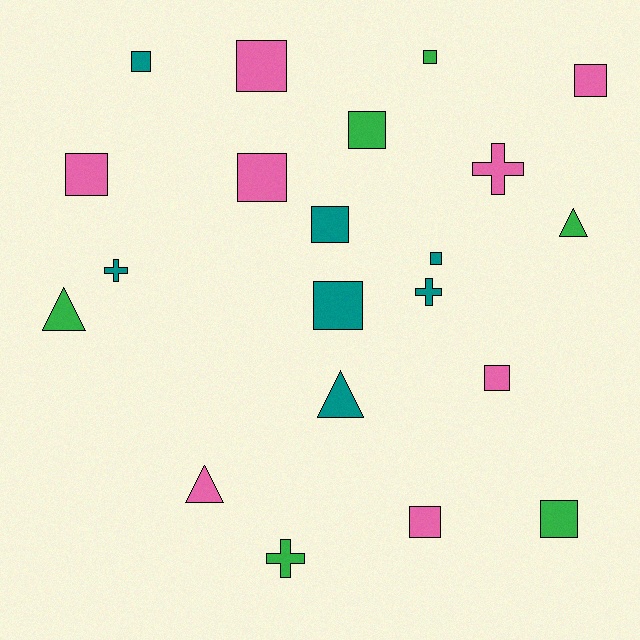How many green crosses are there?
There is 1 green cross.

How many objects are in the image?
There are 21 objects.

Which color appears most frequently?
Pink, with 8 objects.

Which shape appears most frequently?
Square, with 13 objects.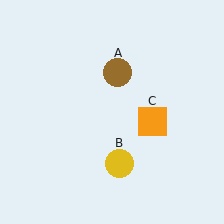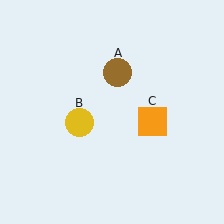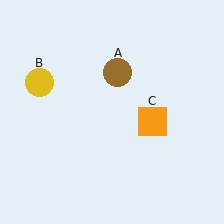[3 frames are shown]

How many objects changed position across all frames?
1 object changed position: yellow circle (object B).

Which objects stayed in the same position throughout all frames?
Brown circle (object A) and orange square (object C) remained stationary.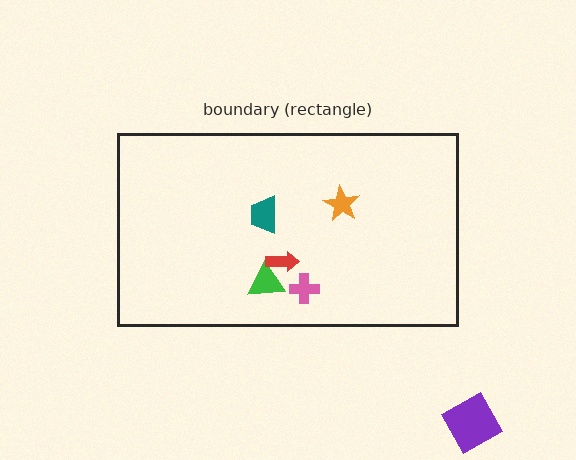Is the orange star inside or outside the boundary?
Inside.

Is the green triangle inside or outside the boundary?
Inside.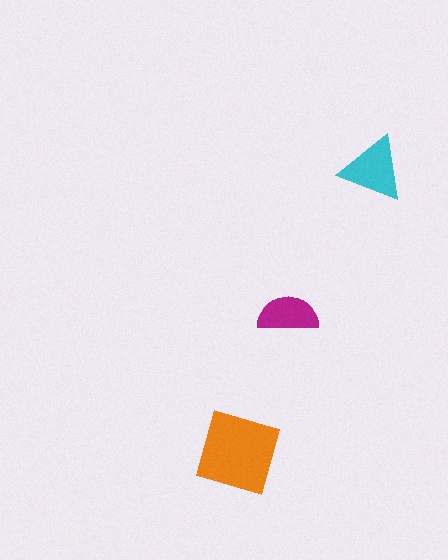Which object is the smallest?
The magenta semicircle.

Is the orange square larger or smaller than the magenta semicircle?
Larger.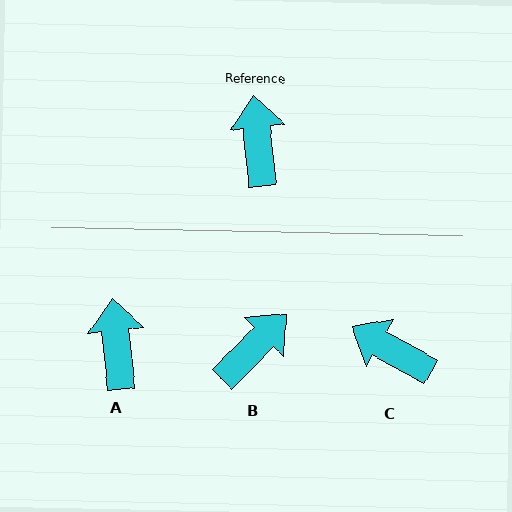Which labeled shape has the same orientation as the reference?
A.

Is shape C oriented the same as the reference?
No, it is off by about 55 degrees.